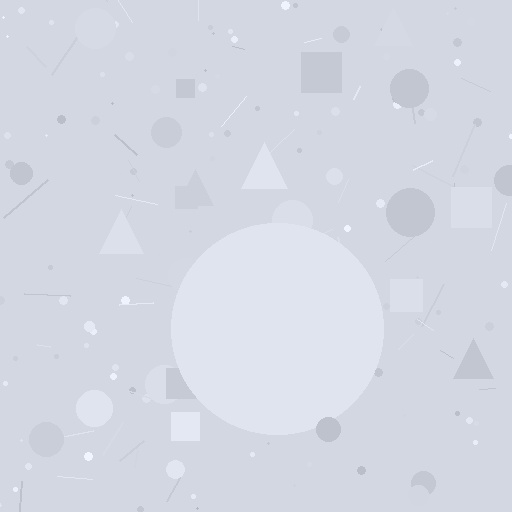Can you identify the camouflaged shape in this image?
The camouflaged shape is a circle.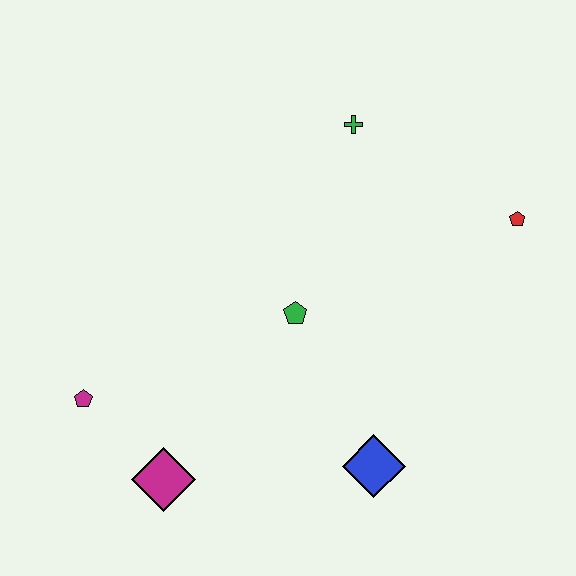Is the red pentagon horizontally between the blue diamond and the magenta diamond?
No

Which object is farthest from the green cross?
The magenta diamond is farthest from the green cross.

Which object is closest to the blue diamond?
The green pentagon is closest to the blue diamond.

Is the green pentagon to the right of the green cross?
No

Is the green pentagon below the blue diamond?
No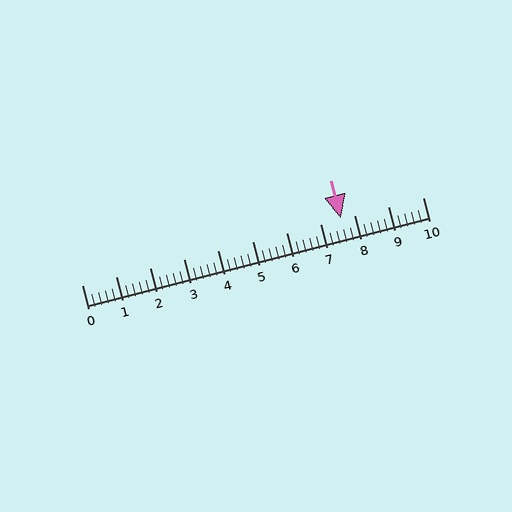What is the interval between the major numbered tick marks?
The major tick marks are spaced 1 units apart.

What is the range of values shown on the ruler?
The ruler shows values from 0 to 10.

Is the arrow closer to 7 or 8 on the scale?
The arrow is closer to 8.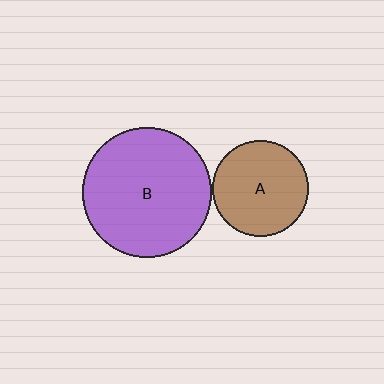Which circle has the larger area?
Circle B (purple).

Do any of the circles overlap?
No, none of the circles overlap.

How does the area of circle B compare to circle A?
Approximately 1.8 times.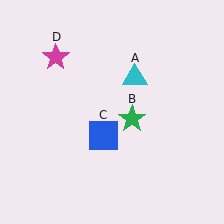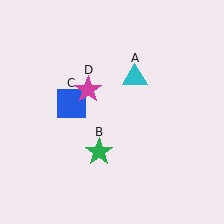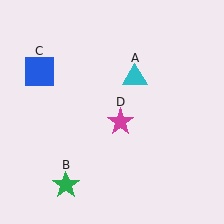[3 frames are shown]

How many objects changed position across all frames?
3 objects changed position: green star (object B), blue square (object C), magenta star (object D).